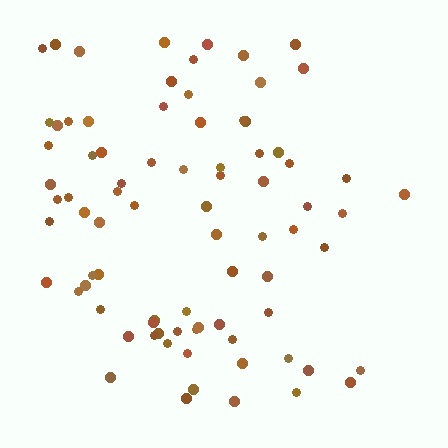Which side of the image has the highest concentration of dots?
The left.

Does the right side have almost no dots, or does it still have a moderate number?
Still a moderate number, just noticeably fewer than the left.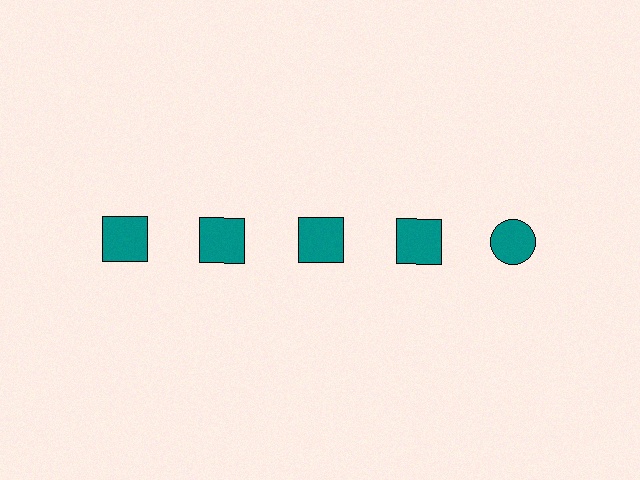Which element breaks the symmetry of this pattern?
The teal circle in the top row, rightmost column breaks the symmetry. All other shapes are teal squares.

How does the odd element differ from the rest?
It has a different shape: circle instead of square.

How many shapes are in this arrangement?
There are 5 shapes arranged in a grid pattern.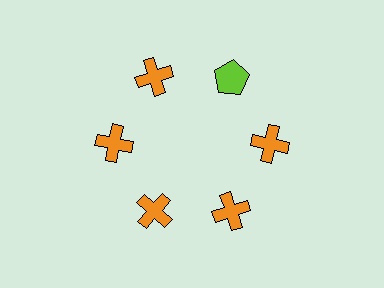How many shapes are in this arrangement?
There are 6 shapes arranged in a ring pattern.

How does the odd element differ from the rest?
It differs in both color (lime instead of orange) and shape (pentagon instead of cross).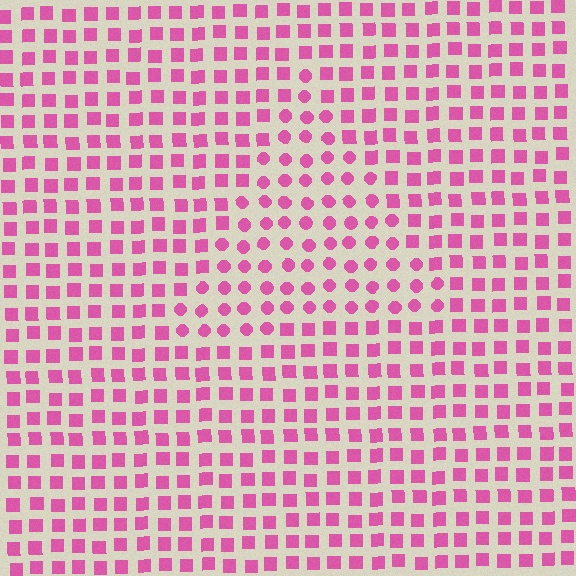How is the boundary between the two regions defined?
The boundary is defined by a change in element shape: circles inside vs. squares outside. All elements share the same color and spacing.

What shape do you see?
I see a triangle.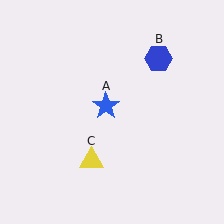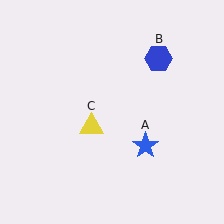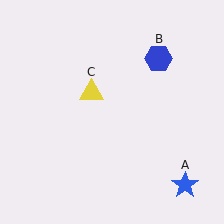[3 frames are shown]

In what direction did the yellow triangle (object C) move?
The yellow triangle (object C) moved up.